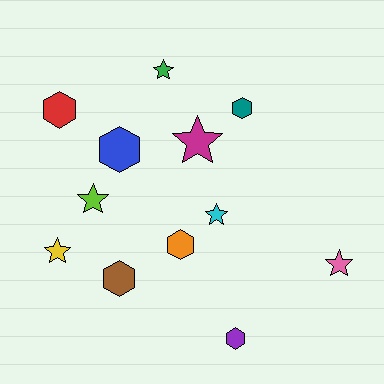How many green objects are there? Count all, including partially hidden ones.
There is 1 green object.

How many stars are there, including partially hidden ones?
There are 6 stars.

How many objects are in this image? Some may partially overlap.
There are 12 objects.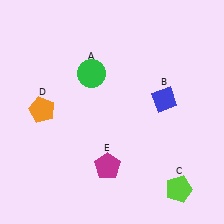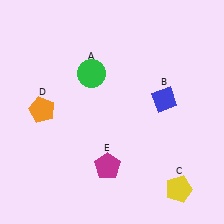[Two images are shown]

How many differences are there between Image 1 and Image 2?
There is 1 difference between the two images.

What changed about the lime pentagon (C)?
In Image 1, C is lime. In Image 2, it changed to yellow.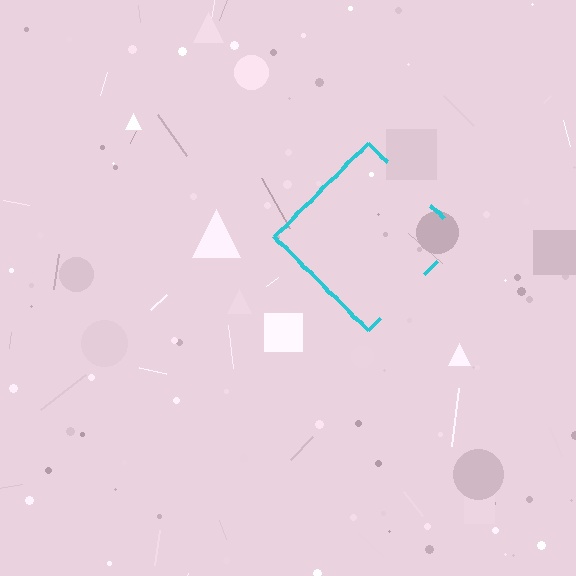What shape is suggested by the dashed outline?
The dashed outline suggests a diamond.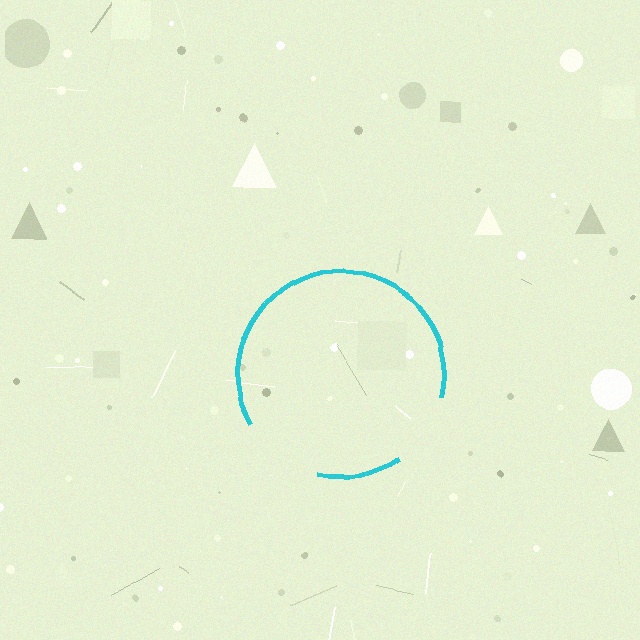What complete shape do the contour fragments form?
The contour fragments form a circle.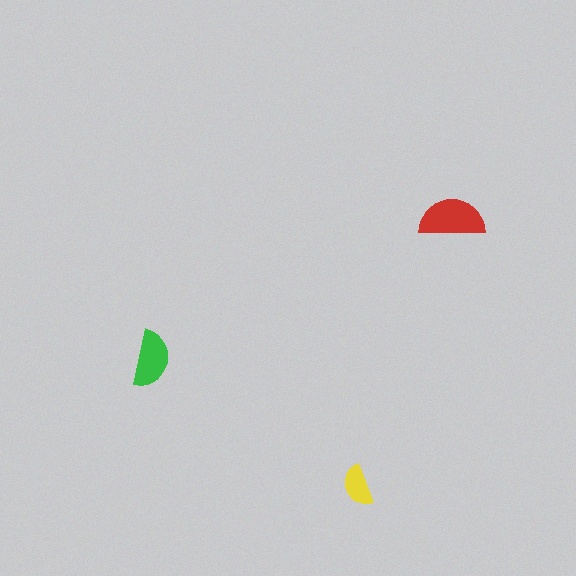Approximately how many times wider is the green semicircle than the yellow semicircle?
About 1.5 times wider.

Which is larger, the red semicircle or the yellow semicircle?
The red one.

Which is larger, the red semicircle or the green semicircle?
The red one.